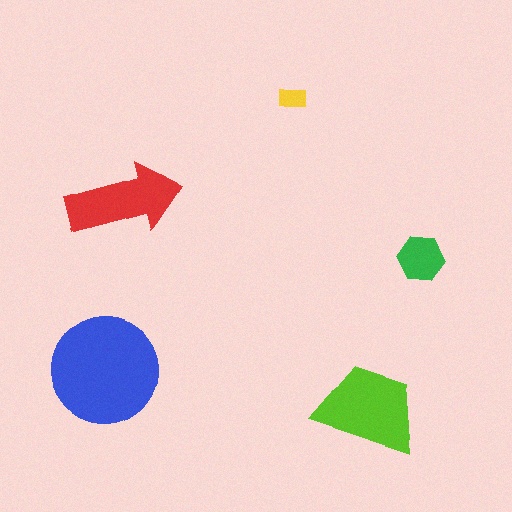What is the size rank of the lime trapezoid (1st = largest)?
2nd.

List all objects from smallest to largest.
The yellow rectangle, the green hexagon, the red arrow, the lime trapezoid, the blue circle.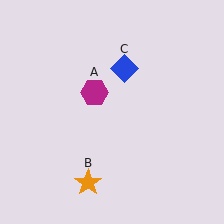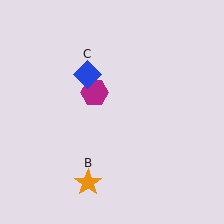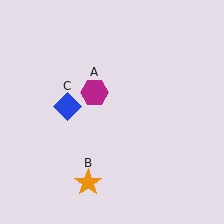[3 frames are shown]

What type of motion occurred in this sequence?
The blue diamond (object C) rotated counterclockwise around the center of the scene.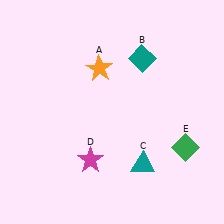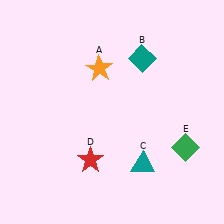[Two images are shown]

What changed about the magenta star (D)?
In Image 1, D is magenta. In Image 2, it changed to red.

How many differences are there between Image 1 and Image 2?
There is 1 difference between the two images.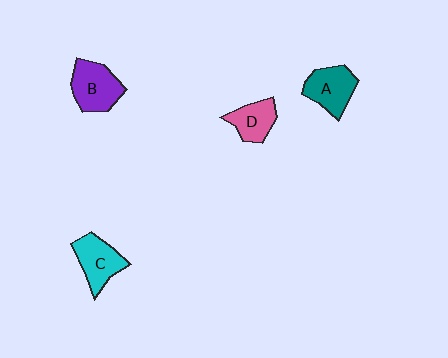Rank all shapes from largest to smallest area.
From largest to smallest: B (purple), A (teal), C (cyan), D (pink).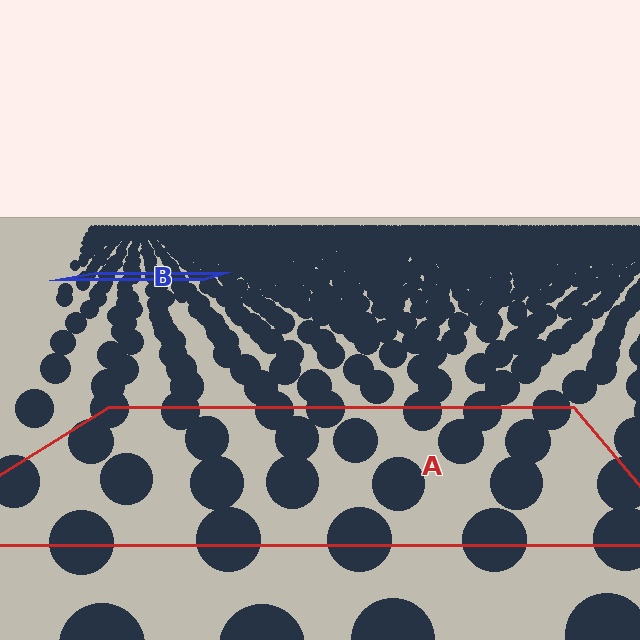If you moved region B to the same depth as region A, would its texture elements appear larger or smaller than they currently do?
They would appear larger. At a closer depth, the same texture elements are projected at a bigger on-screen size.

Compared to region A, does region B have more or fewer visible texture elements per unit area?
Region B has more texture elements per unit area — they are packed more densely because it is farther away.